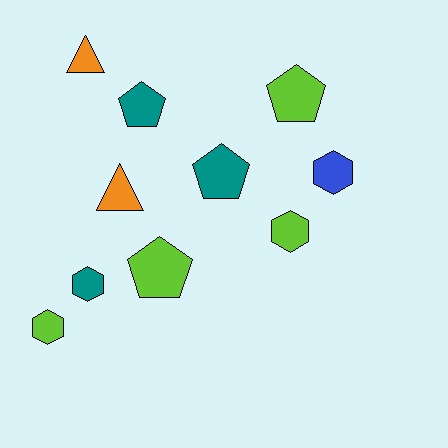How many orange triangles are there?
There are 2 orange triangles.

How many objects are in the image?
There are 10 objects.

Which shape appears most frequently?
Pentagon, with 4 objects.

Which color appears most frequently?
Lime, with 4 objects.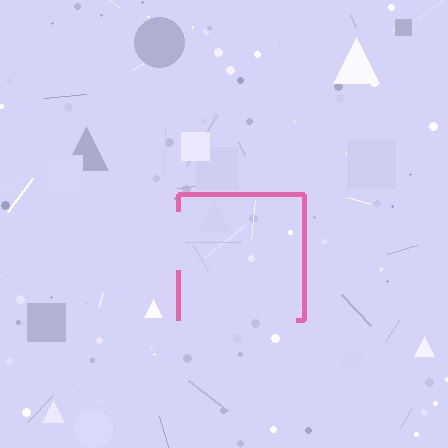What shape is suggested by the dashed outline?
The dashed outline suggests a square.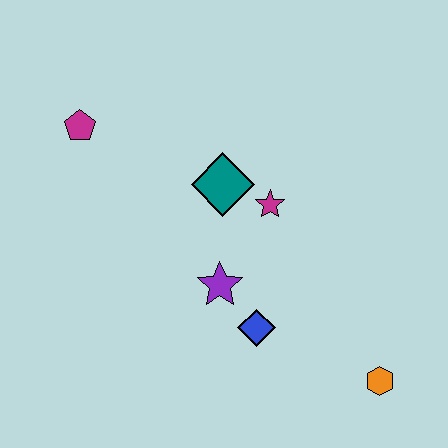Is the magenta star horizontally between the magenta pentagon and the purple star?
No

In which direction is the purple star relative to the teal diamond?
The purple star is below the teal diamond.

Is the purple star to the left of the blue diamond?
Yes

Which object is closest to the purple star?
The blue diamond is closest to the purple star.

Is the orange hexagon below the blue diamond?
Yes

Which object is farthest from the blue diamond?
The magenta pentagon is farthest from the blue diamond.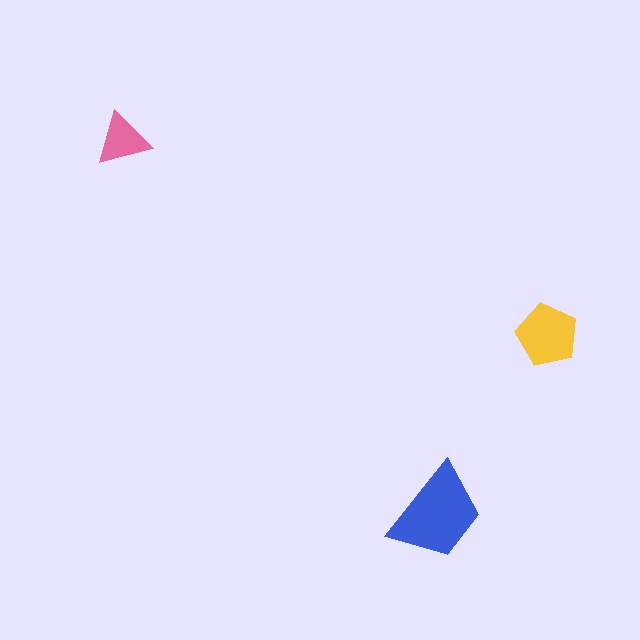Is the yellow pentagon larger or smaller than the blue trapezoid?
Smaller.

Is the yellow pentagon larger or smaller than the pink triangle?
Larger.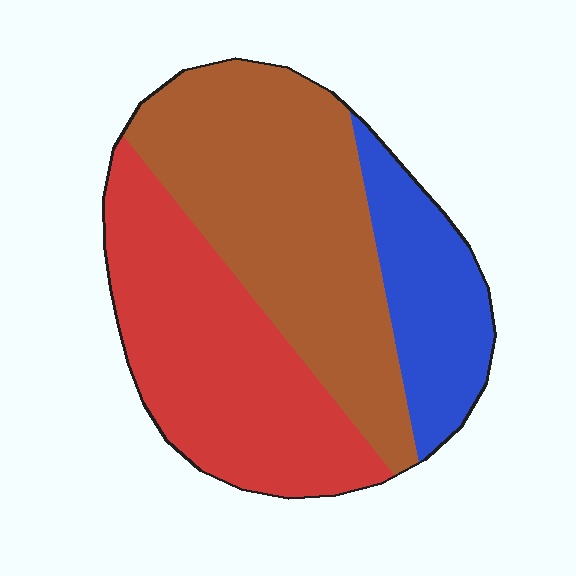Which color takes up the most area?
Brown, at roughly 45%.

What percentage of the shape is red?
Red covers around 35% of the shape.